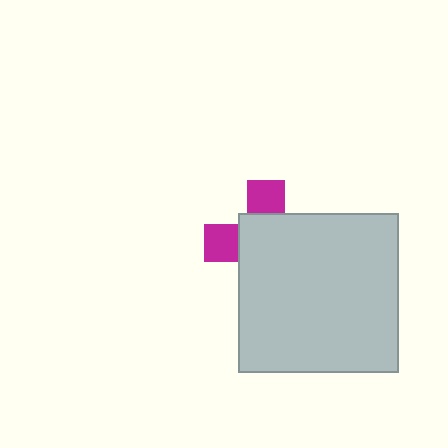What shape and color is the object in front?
The object in front is a light gray square.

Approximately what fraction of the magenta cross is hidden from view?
Roughly 68% of the magenta cross is hidden behind the light gray square.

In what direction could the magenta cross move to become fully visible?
The magenta cross could move toward the upper-left. That would shift it out from behind the light gray square entirely.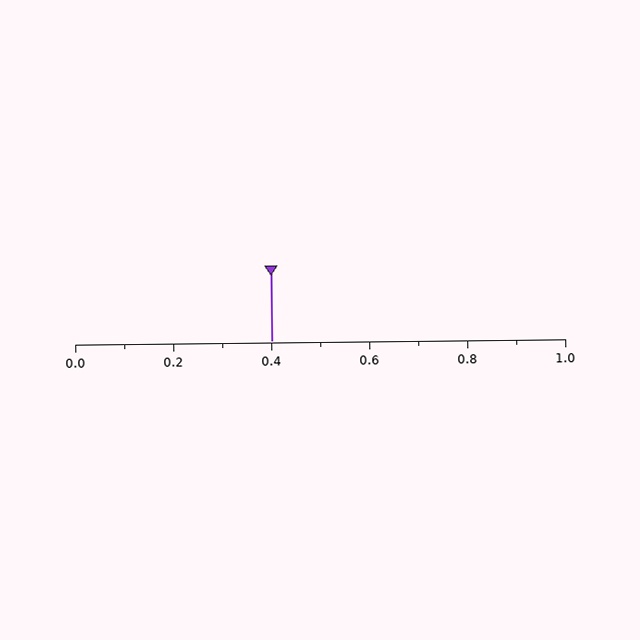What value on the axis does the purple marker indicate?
The marker indicates approximately 0.4.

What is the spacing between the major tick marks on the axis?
The major ticks are spaced 0.2 apart.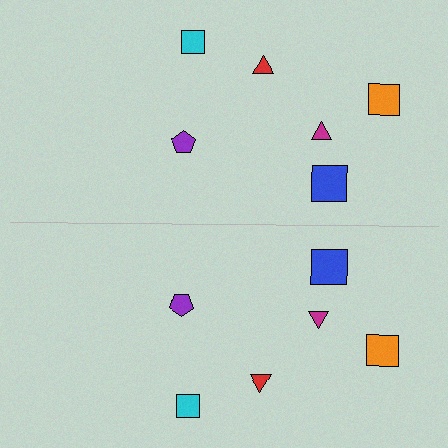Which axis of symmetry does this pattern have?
The pattern has a horizontal axis of symmetry running through the center of the image.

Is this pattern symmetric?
Yes, this pattern has bilateral (reflection) symmetry.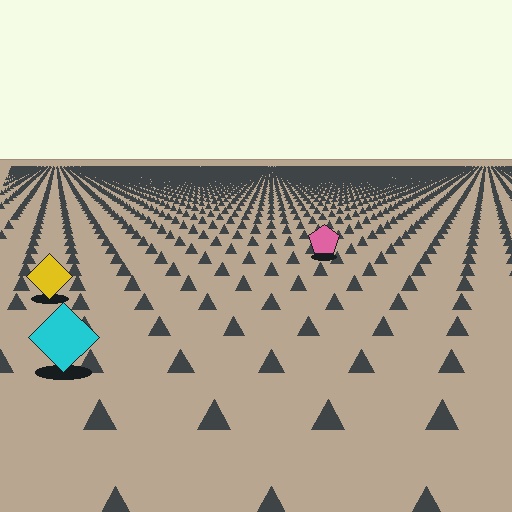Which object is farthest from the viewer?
The pink pentagon is farthest from the viewer. It appears smaller and the ground texture around it is denser.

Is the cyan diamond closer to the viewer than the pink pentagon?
Yes. The cyan diamond is closer — you can tell from the texture gradient: the ground texture is coarser near it.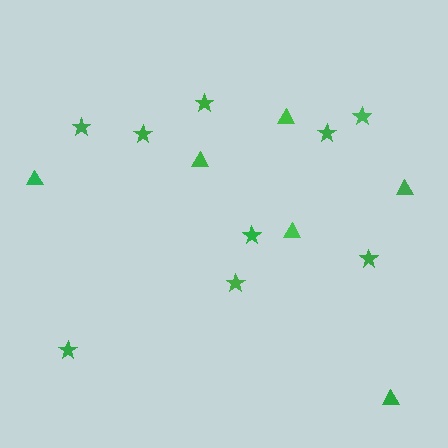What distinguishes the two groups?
There are 2 groups: one group of stars (9) and one group of triangles (6).